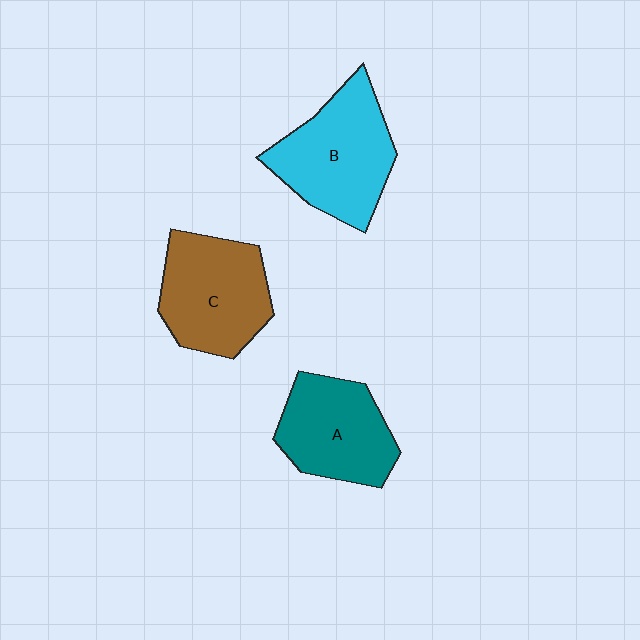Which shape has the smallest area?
Shape A (teal).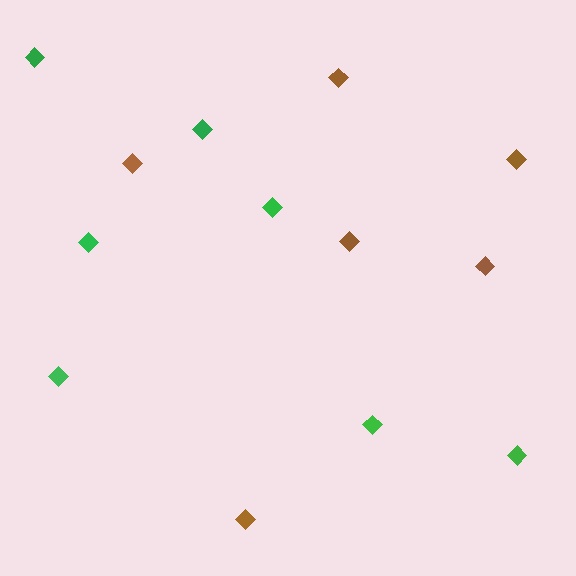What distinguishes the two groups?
There are 2 groups: one group of brown diamonds (6) and one group of green diamonds (7).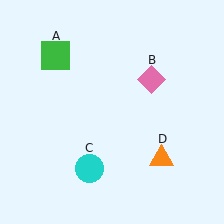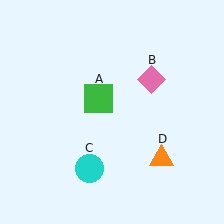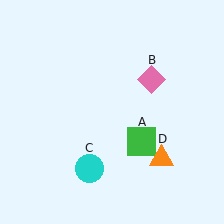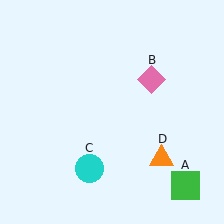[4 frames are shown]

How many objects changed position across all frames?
1 object changed position: green square (object A).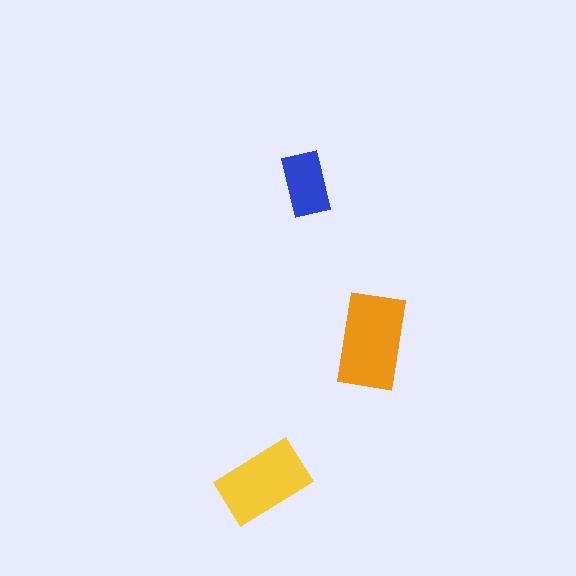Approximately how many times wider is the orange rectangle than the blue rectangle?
About 1.5 times wider.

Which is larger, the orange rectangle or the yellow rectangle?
The orange one.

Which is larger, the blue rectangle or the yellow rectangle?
The yellow one.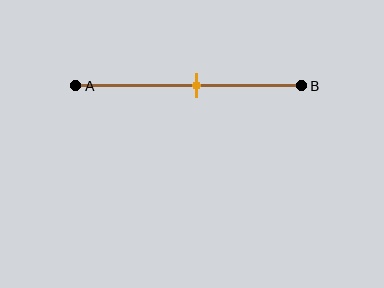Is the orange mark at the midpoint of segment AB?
No, the mark is at about 55% from A, not at the 50% midpoint.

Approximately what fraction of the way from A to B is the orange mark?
The orange mark is approximately 55% of the way from A to B.